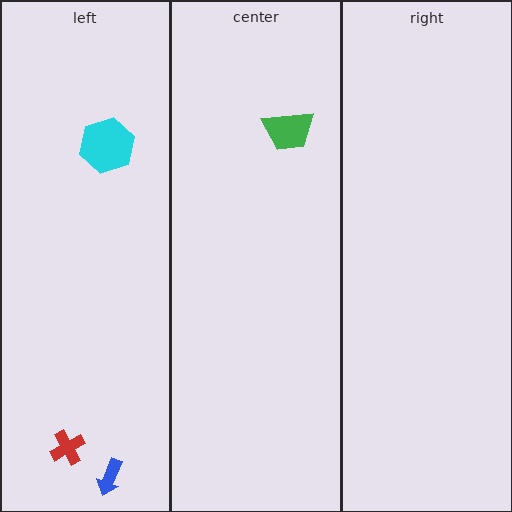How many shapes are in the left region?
3.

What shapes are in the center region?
The green trapezoid.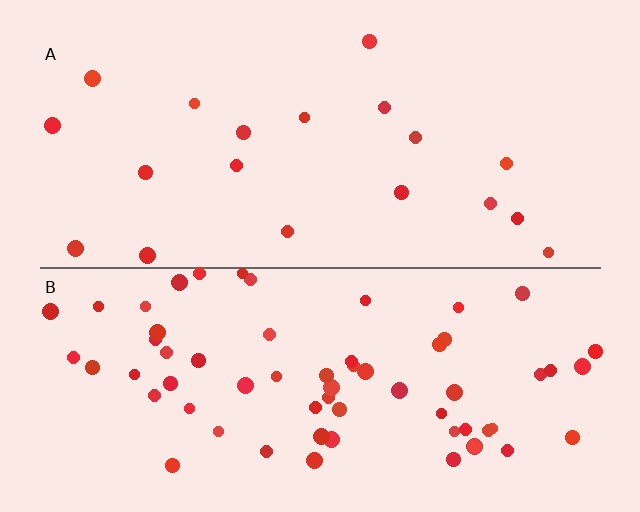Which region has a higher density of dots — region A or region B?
B (the bottom).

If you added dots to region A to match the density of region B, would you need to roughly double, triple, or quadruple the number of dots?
Approximately triple.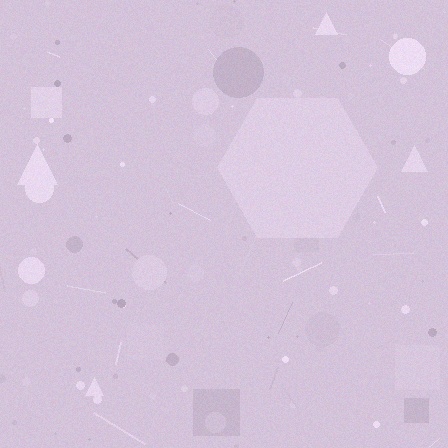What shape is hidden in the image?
A hexagon is hidden in the image.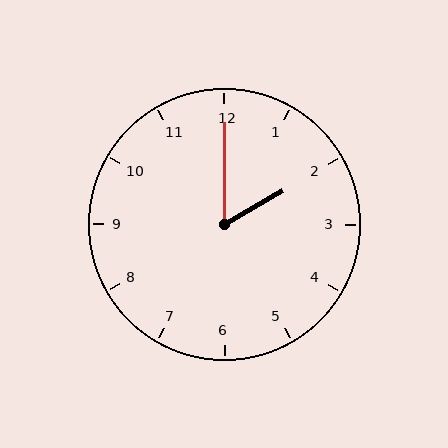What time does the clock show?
2:00.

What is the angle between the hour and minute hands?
Approximately 60 degrees.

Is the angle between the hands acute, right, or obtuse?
It is acute.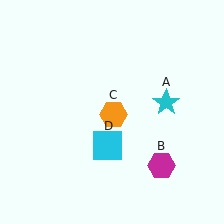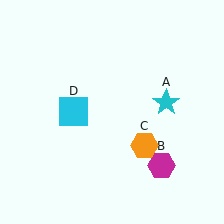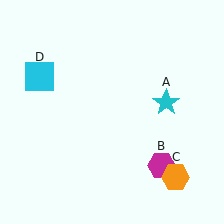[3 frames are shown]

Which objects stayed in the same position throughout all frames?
Cyan star (object A) and magenta hexagon (object B) remained stationary.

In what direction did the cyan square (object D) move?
The cyan square (object D) moved up and to the left.